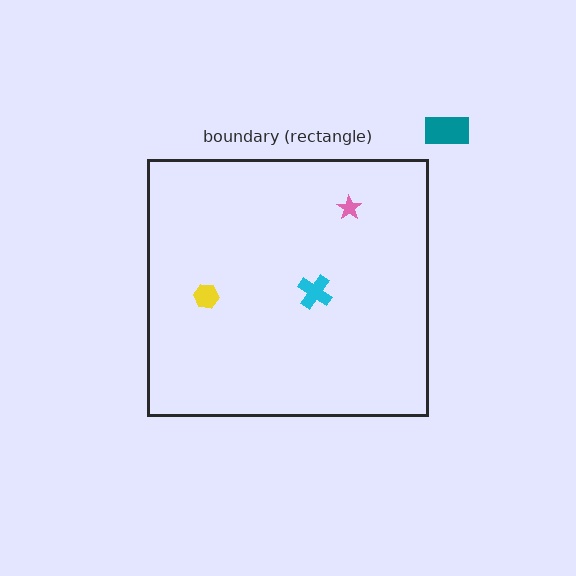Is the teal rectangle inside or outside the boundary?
Outside.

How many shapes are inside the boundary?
3 inside, 1 outside.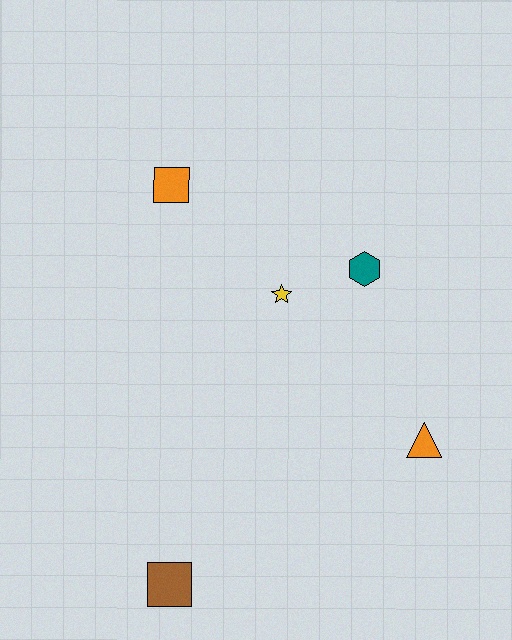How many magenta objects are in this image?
There are no magenta objects.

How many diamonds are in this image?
There are no diamonds.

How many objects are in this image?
There are 5 objects.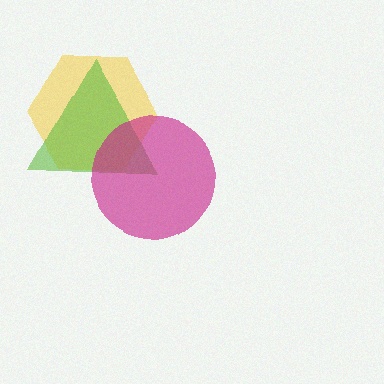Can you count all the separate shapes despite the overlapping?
Yes, there are 3 separate shapes.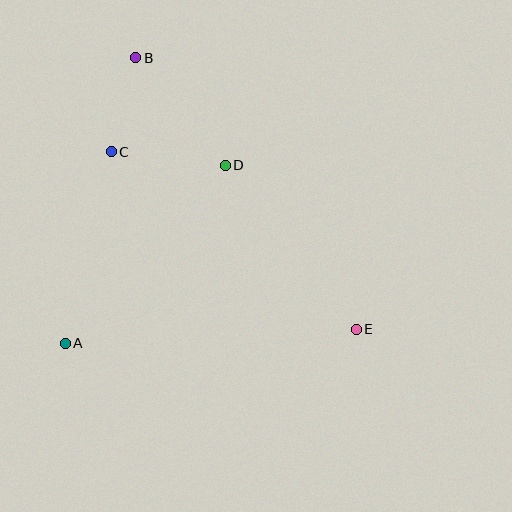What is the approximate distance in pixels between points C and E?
The distance between C and E is approximately 303 pixels.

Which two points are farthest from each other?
Points B and E are farthest from each other.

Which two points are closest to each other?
Points B and C are closest to each other.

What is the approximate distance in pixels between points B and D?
The distance between B and D is approximately 140 pixels.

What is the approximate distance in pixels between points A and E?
The distance between A and E is approximately 292 pixels.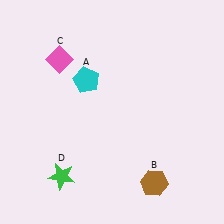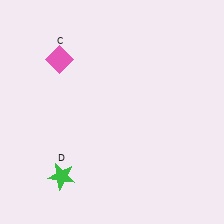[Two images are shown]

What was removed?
The brown hexagon (B), the cyan pentagon (A) were removed in Image 2.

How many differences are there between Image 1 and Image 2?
There are 2 differences between the two images.